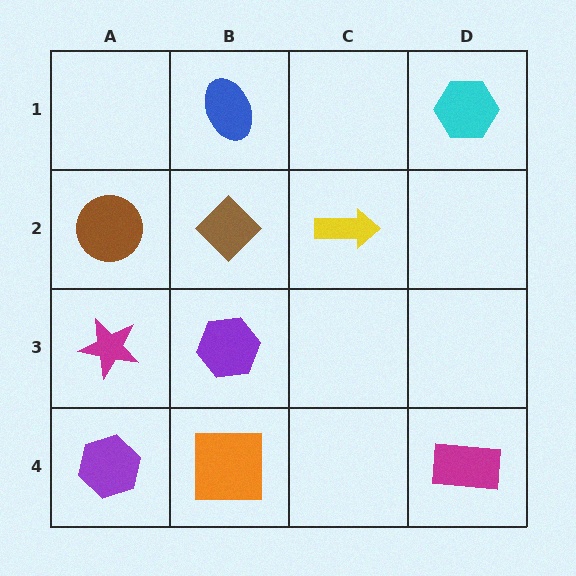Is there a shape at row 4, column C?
No, that cell is empty.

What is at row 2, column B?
A brown diamond.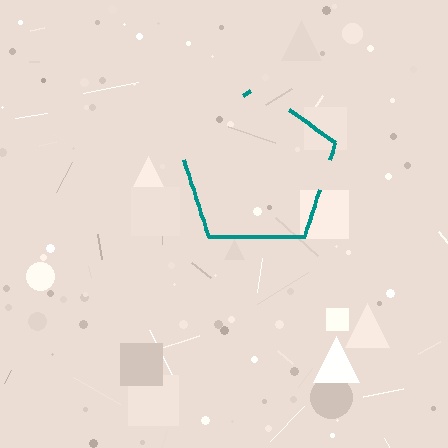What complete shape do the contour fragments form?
The contour fragments form a pentagon.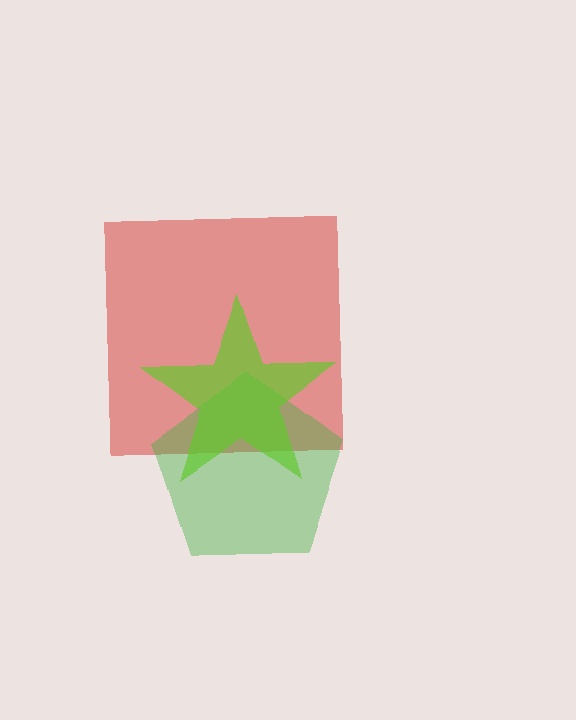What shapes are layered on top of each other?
The layered shapes are: a red square, a green pentagon, a lime star.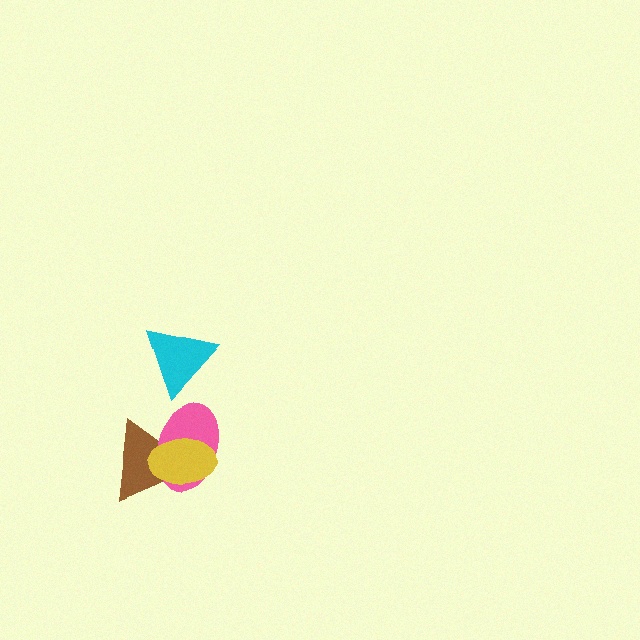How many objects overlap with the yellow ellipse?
2 objects overlap with the yellow ellipse.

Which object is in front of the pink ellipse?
The yellow ellipse is in front of the pink ellipse.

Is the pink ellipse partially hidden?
Yes, it is partially covered by another shape.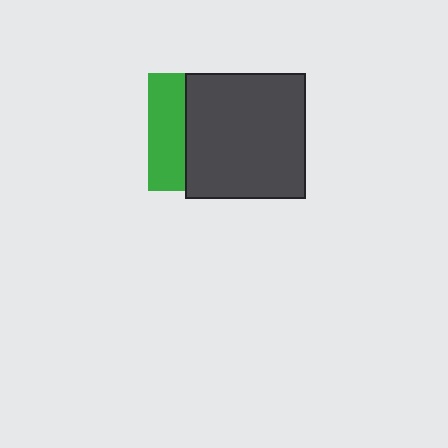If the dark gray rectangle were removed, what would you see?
You would see the complete green square.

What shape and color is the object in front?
The object in front is a dark gray rectangle.